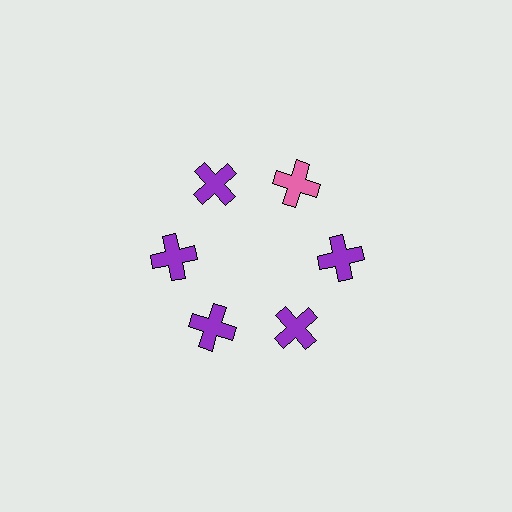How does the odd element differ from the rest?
It has a different color: pink instead of purple.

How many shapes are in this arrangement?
There are 6 shapes arranged in a ring pattern.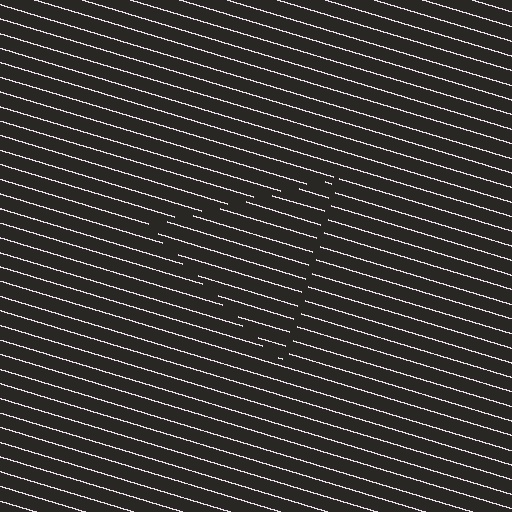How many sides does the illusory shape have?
3 sides — the line-ends trace a triangle.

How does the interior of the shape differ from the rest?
The interior of the shape contains the same grating, shifted by half a period — the contour is defined by the phase discontinuity where line-ends from the inner and outer gratings abut.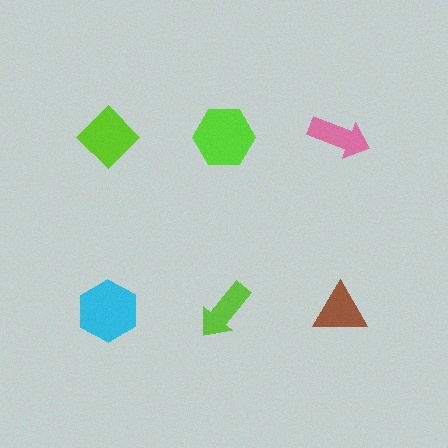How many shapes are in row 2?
3 shapes.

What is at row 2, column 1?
A cyan hexagon.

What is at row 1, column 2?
A lime hexagon.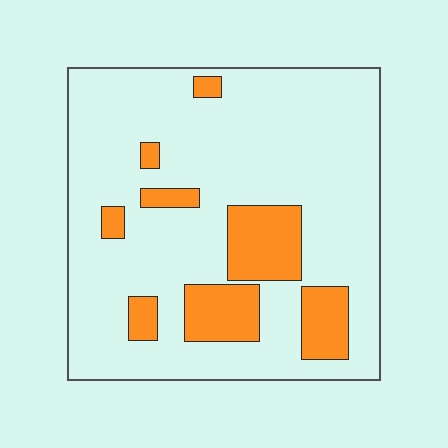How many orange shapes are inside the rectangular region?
8.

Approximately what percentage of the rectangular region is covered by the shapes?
Approximately 20%.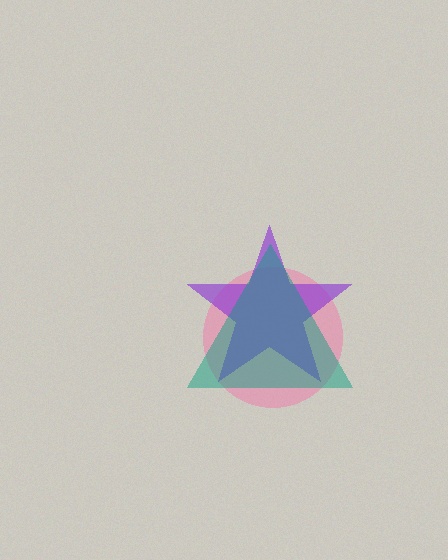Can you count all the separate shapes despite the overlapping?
Yes, there are 3 separate shapes.